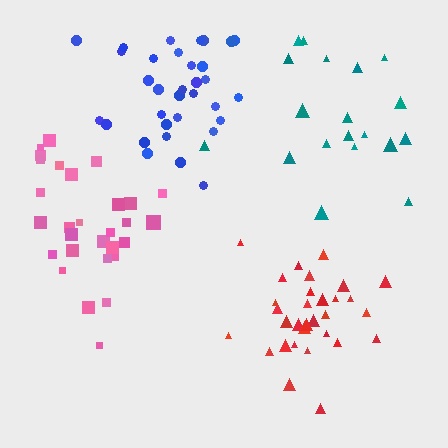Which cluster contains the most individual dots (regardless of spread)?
Blue (33).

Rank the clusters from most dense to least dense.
red, blue, pink, teal.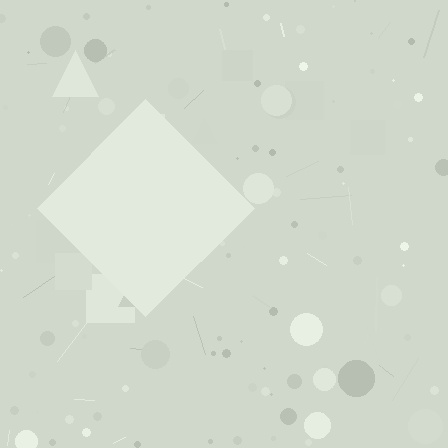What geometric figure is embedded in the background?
A diamond is embedded in the background.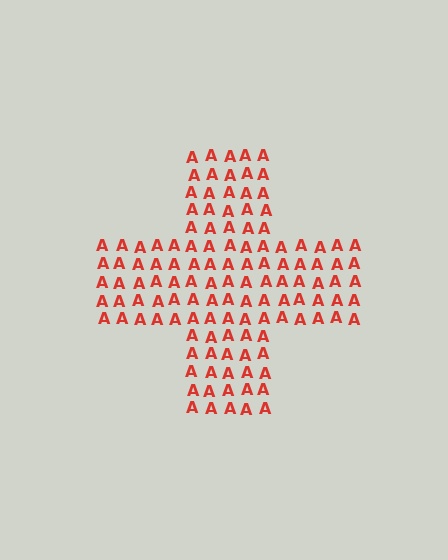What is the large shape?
The large shape is a cross.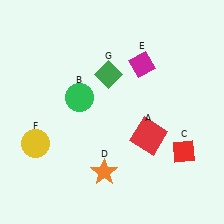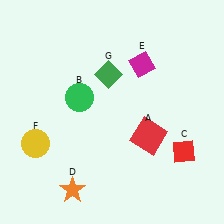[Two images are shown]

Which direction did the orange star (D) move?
The orange star (D) moved left.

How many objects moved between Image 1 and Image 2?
1 object moved between the two images.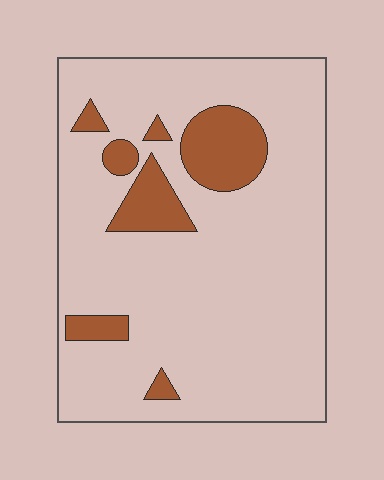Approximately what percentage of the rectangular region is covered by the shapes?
Approximately 15%.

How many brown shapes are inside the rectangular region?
7.